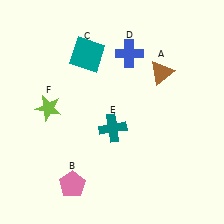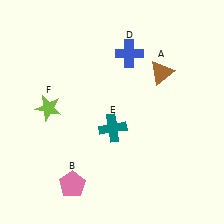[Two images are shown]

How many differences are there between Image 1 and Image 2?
There is 1 difference between the two images.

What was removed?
The teal square (C) was removed in Image 2.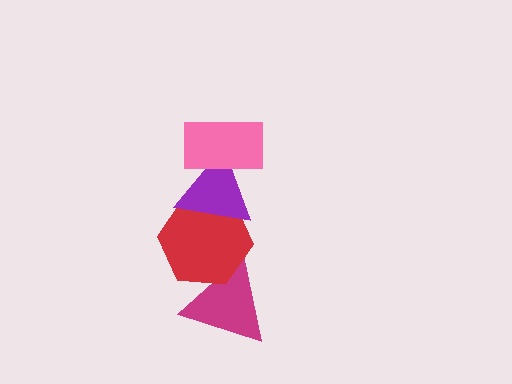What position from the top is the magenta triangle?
The magenta triangle is 4th from the top.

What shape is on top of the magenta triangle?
The red hexagon is on top of the magenta triangle.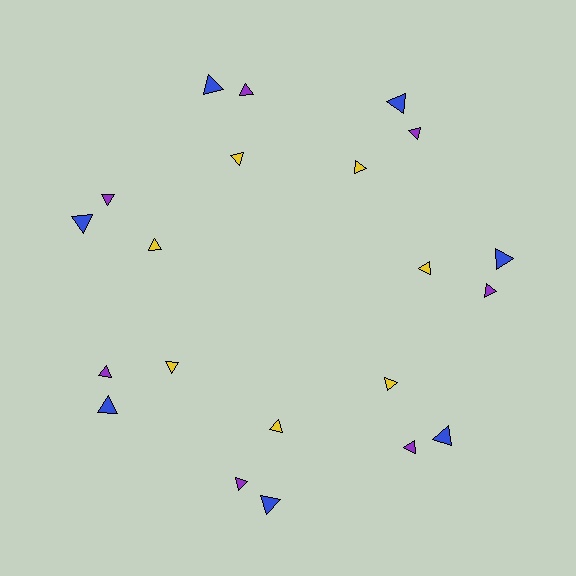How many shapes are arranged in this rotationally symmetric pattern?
There are 21 shapes, arranged in 7 groups of 3.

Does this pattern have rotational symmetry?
Yes, this pattern has 7-fold rotational symmetry. It looks the same after rotating 51 degrees around the center.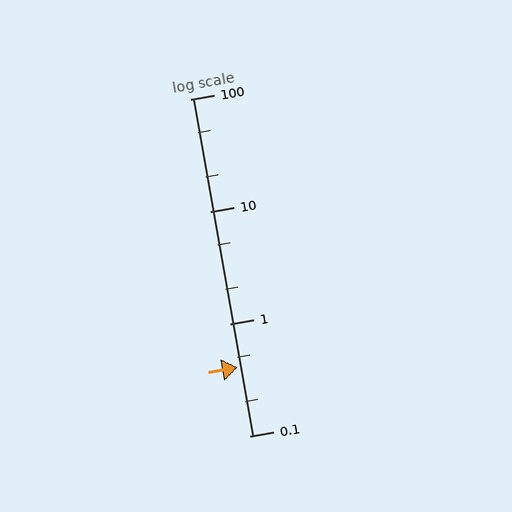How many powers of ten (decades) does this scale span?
The scale spans 3 decades, from 0.1 to 100.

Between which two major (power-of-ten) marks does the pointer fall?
The pointer is between 0.1 and 1.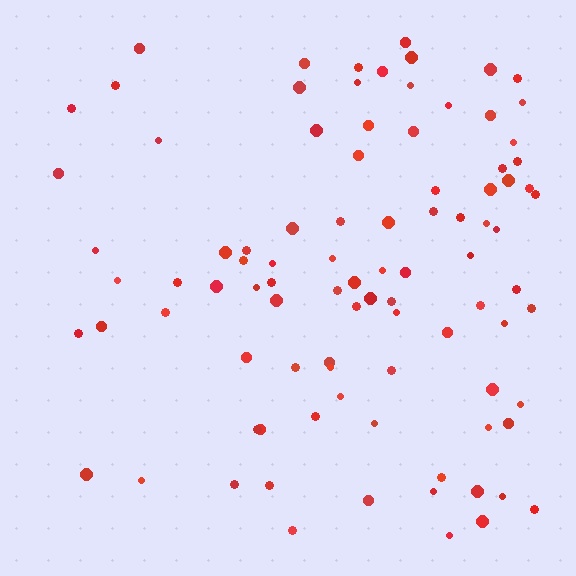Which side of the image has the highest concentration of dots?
The right.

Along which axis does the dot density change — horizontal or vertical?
Horizontal.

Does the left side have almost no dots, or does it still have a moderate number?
Still a moderate number, just noticeably fewer than the right.